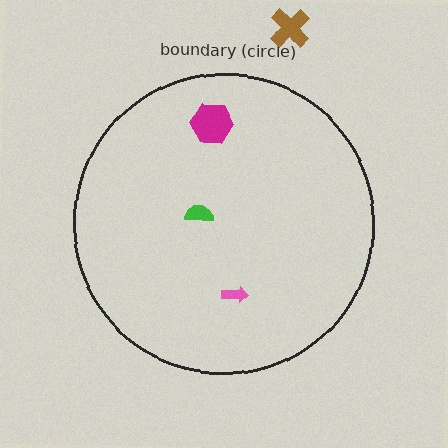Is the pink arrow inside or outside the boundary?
Inside.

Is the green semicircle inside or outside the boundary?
Inside.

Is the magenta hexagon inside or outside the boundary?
Inside.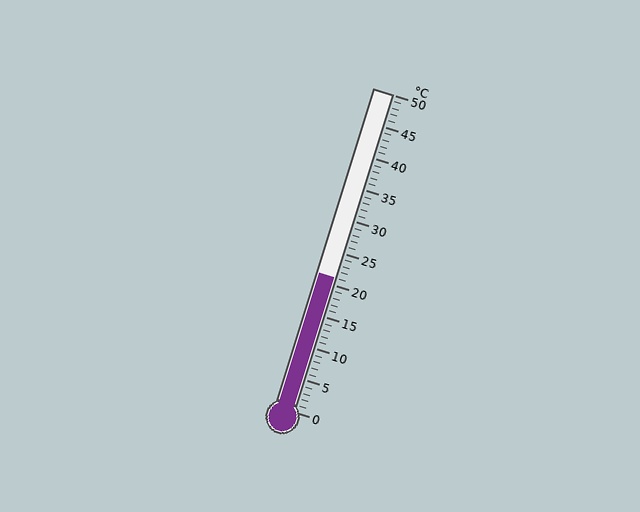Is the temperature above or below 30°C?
The temperature is below 30°C.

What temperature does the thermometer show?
The thermometer shows approximately 21°C.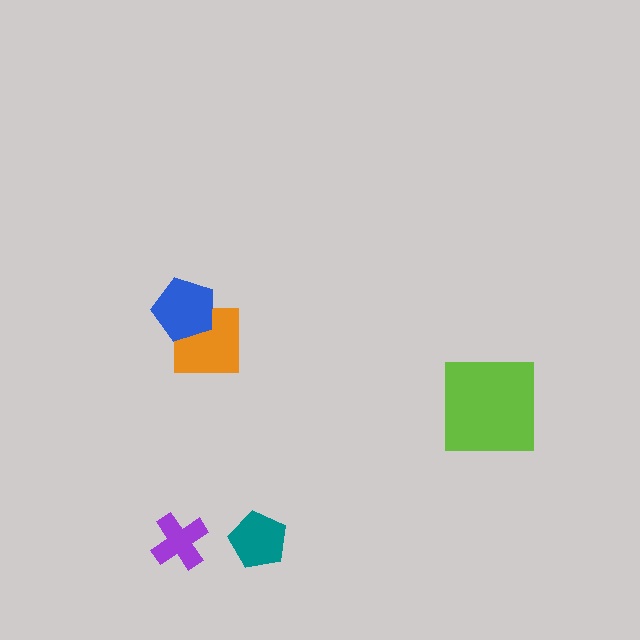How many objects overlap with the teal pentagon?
0 objects overlap with the teal pentagon.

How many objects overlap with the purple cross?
0 objects overlap with the purple cross.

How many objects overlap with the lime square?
0 objects overlap with the lime square.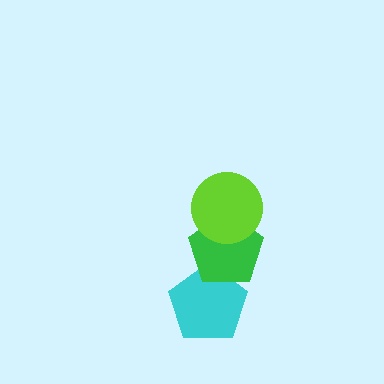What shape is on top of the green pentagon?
The lime circle is on top of the green pentagon.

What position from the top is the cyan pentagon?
The cyan pentagon is 3rd from the top.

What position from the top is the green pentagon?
The green pentagon is 2nd from the top.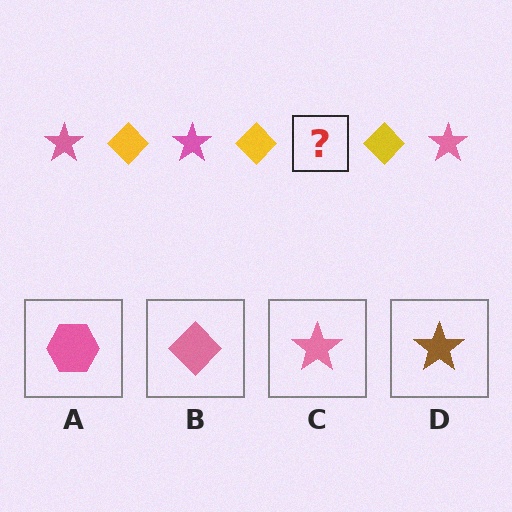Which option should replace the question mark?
Option C.